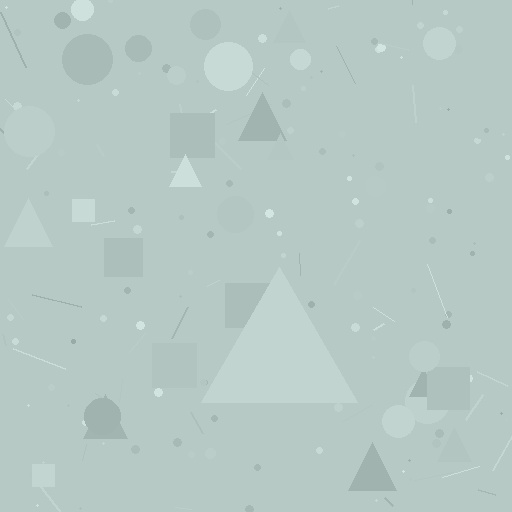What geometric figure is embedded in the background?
A triangle is embedded in the background.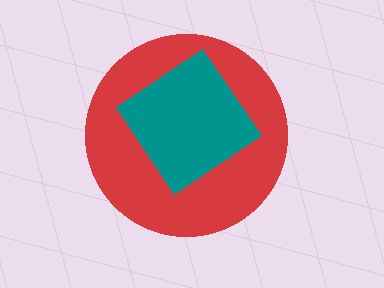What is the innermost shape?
The teal diamond.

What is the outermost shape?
The red circle.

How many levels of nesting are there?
2.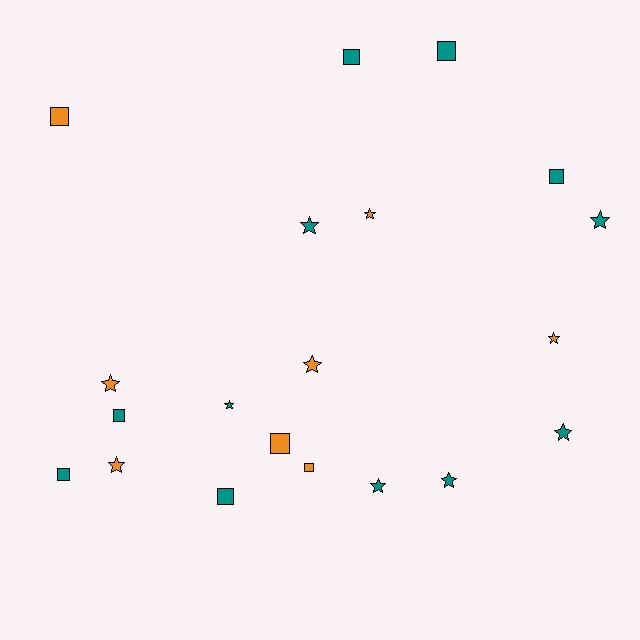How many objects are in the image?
There are 20 objects.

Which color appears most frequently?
Teal, with 12 objects.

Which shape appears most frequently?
Star, with 11 objects.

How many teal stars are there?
There are 6 teal stars.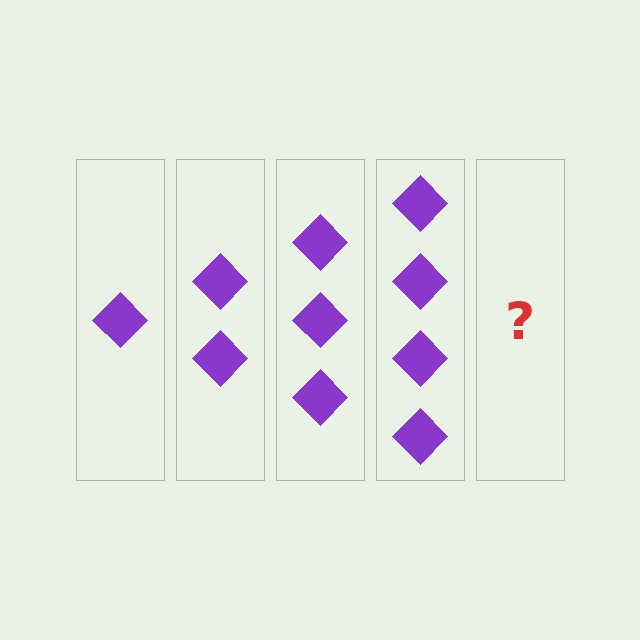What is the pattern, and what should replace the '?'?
The pattern is that each step adds one more diamond. The '?' should be 5 diamonds.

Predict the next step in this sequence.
The next step is 5 diamonds.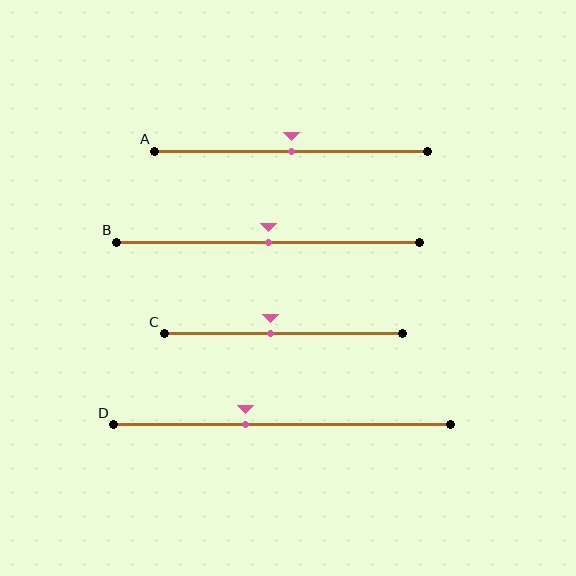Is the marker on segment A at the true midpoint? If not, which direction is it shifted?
Yes, the marker on segment A is at the true midpoint.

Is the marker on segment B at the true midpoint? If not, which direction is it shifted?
Yes, the marker on segment B is at the true midpoint.